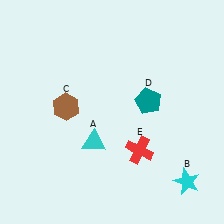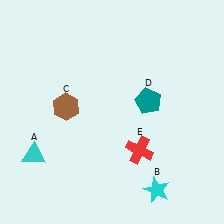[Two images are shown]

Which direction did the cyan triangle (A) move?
The cyan triangle (A) moved left.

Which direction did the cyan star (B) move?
The cyan star (B) moved left.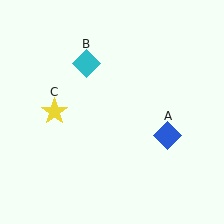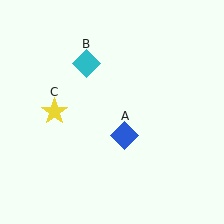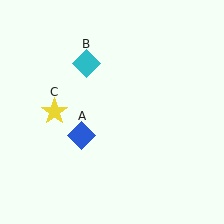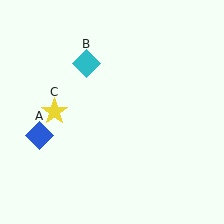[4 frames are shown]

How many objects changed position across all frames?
1 object changed position: blue diamond (object A).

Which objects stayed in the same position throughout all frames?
Cyan diamond (object B) and yellow star (object C) remained stationary.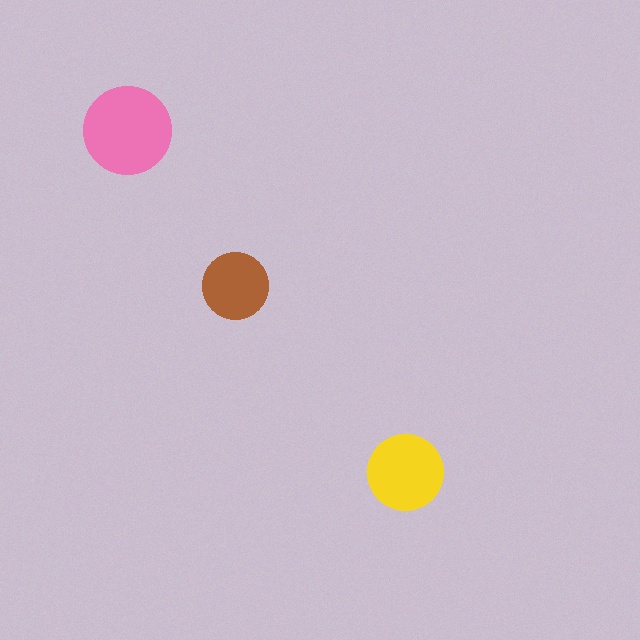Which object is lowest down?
The yellow circle is bottommost.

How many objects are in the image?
There are 3 objects in the image.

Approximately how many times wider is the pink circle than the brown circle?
About 1.5 times wider.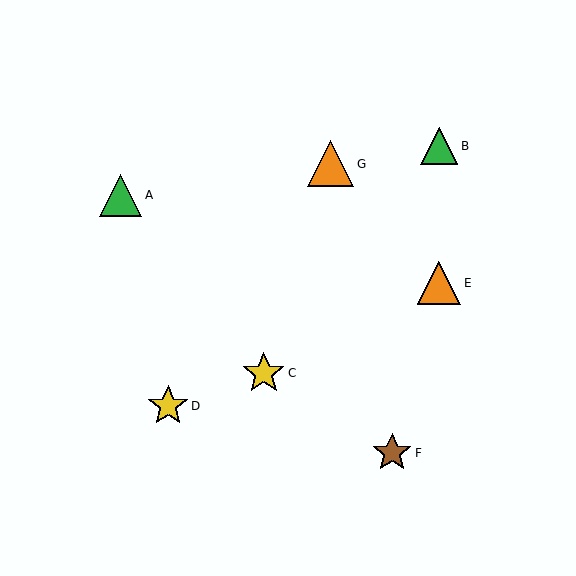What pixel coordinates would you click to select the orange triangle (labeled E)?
Click at (439, 283) to select the orange triangle E.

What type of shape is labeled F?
Shape F is a brown star.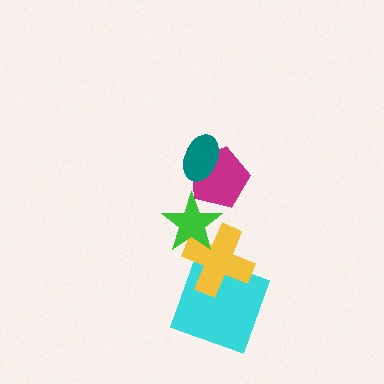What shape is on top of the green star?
The magenta pentagon is on top of the green star.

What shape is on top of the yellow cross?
The green star is on top of the yellow cross.